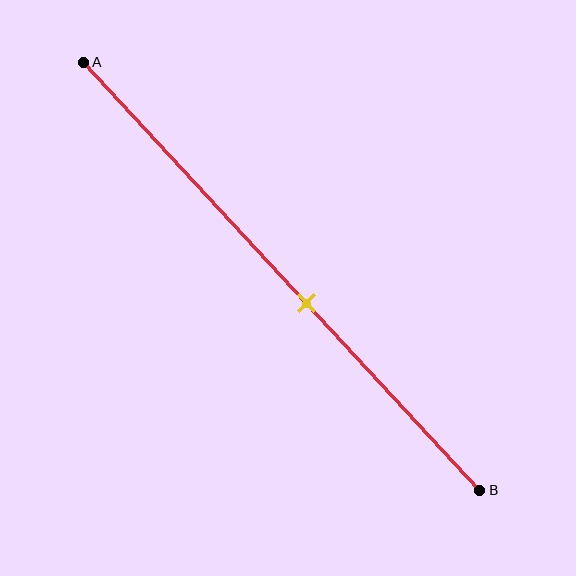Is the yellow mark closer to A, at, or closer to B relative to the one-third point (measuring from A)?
The yellow mark is closer to point B than the one-third point of segment AB.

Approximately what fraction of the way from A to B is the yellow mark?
The yellow mark is approximately 55% of the way from A to B.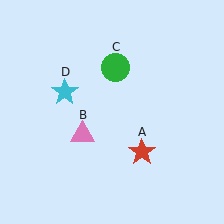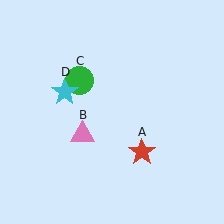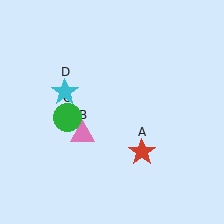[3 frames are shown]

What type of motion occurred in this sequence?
The green circle (object C) rotated counterclockwise around the center of the scene.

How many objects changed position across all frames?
1 object changed position: green circle (object C).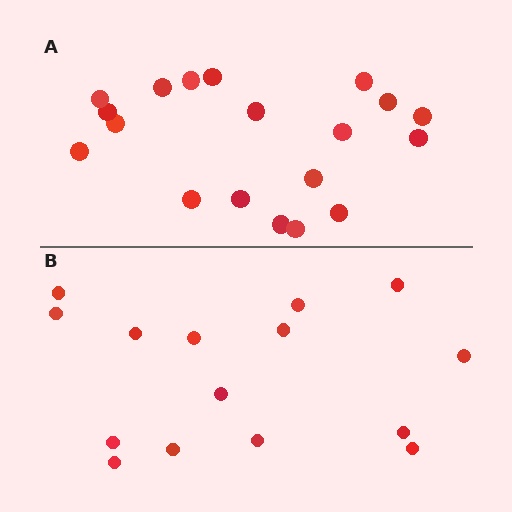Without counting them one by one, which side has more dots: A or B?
Region A (the top region) has more dots.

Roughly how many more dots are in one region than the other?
Region A has about 4 more dots than region B.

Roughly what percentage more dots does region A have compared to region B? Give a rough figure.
About 25% more.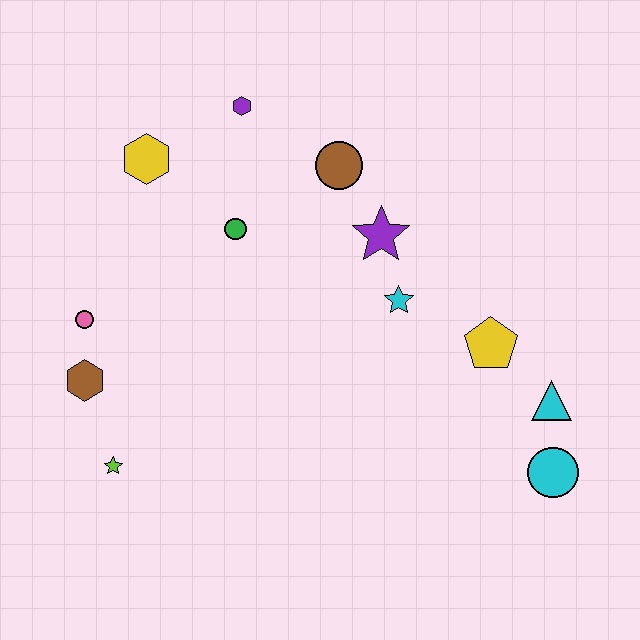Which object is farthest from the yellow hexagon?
The cyan circle is farthest from the yellow hexagon.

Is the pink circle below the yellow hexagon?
Yes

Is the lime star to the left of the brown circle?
Yes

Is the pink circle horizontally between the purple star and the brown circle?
No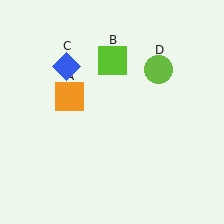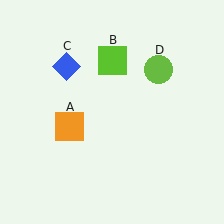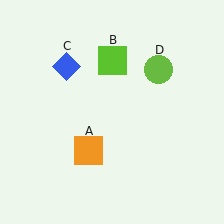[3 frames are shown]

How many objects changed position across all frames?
1 object changed position: orange square (object A).